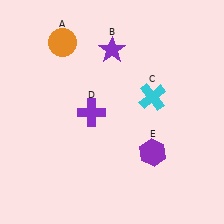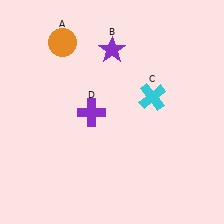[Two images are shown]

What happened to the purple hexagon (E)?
The purple hexagon (E) was removed in Image 2. It was in the bottom-right area of Image 1.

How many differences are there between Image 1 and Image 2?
There is 1 difference between the two images.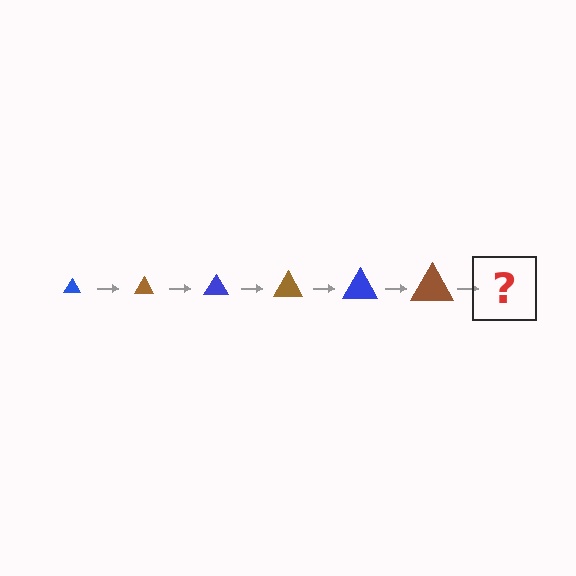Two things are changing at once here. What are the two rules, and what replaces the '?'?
The two rules are that the triangle grows larger each step and the color cycles through blue and brown. The '?' should be a blue triangle, larger than the previous one.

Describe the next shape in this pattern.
It should be a blue triangle, larger than the previous one.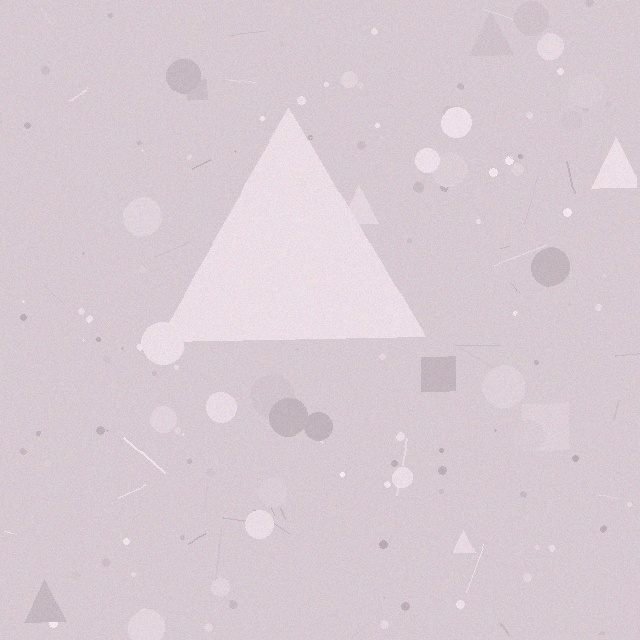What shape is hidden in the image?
A triangle is hidden in the image.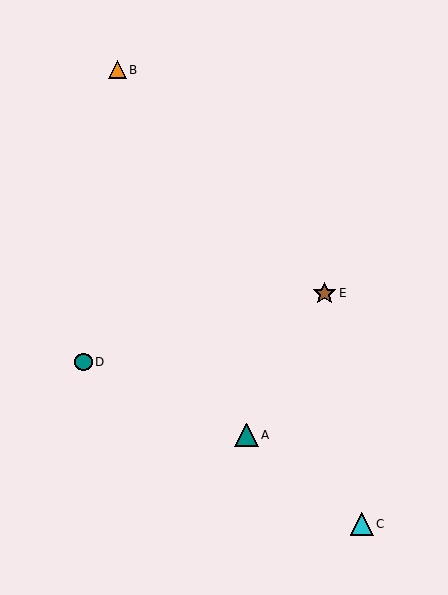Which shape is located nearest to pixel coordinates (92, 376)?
The teal circle (labeled D) at (84, 362) is nearest to that location.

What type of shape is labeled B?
Shape B is an orange triangle.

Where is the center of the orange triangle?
The center of the orange triangle is at (118, 70).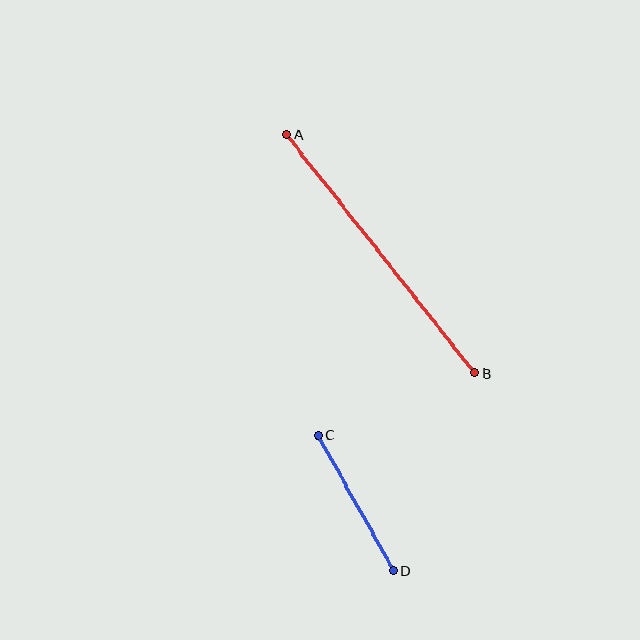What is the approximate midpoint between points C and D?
The midpoint is at approximately (355, 503) pixels.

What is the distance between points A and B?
The distance is approximately 304 pixels.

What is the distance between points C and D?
The distance is approximately 155 pixels.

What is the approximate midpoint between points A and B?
The midpoint is at approximately (381, 254) pixels.